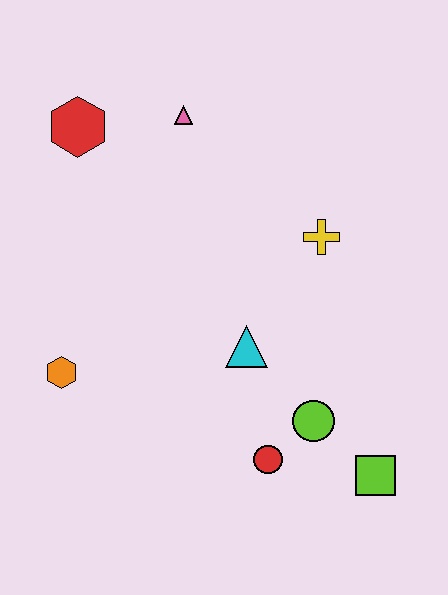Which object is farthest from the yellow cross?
The orange hexagon is farthest from the yellow cross.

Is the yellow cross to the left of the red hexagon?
No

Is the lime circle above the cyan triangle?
No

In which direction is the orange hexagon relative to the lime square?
The orange hexagon is to the left of the lime square.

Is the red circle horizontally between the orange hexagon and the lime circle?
Yes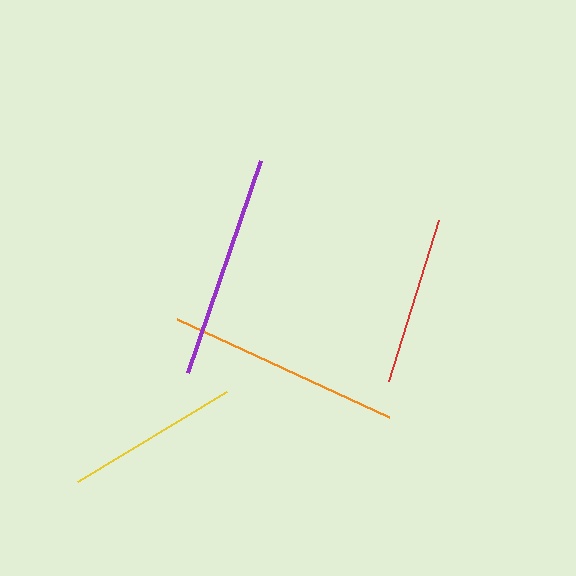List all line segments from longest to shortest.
From longest to shortest: orange, purple, yellow, red.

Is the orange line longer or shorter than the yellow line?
The orange line is longer than the yellow line.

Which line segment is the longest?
The orange line is the longest at approximately 233 pixels.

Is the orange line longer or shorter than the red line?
The orange line is longer than the red line.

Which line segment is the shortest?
The red line is the shortest at approximately 169 pixels.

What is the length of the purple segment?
The purple segment is approximately 225 pixels long.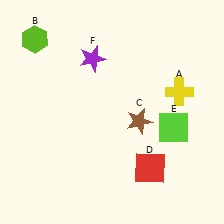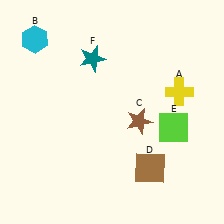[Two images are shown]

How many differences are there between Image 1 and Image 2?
There are 3 differences between the two images.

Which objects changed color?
B changed from lime to cyan. D changed from red to brown. F changed from purple to teal.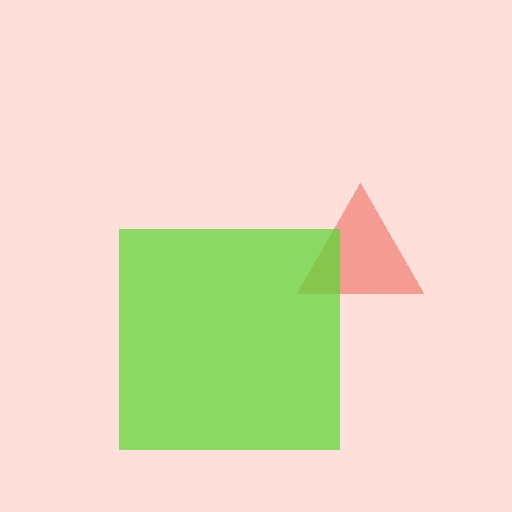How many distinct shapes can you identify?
There are 2 distinct shapes: a red triangle, a lime square.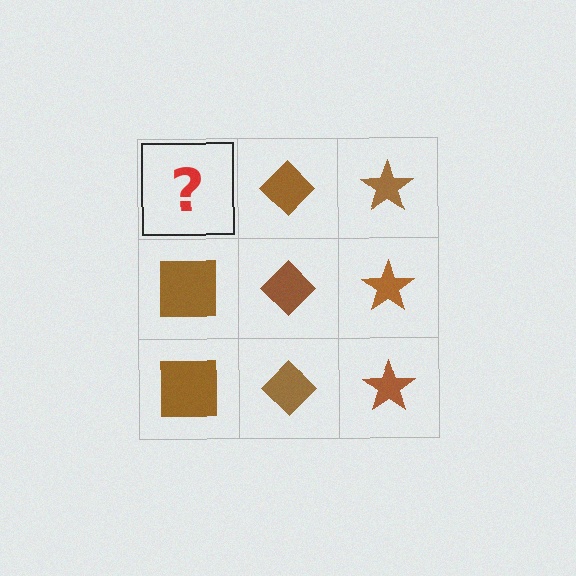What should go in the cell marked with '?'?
The missing cell should contain a brown square.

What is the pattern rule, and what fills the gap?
The rule is that each column has a consistent shape. The gap should be filled with a brown square.